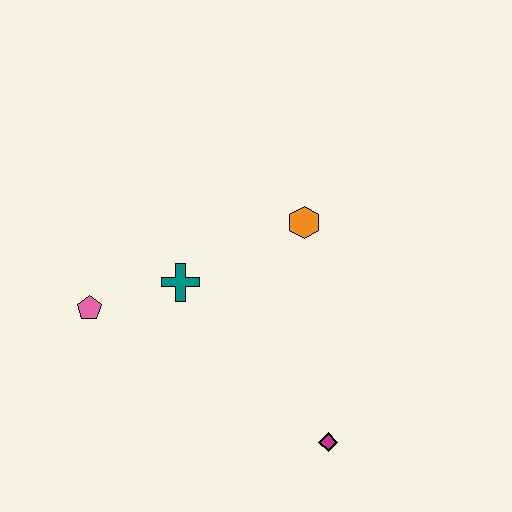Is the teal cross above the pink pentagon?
Yes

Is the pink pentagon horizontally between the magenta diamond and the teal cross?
No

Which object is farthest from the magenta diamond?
The pink pentagon is farthest from the magenta diamond.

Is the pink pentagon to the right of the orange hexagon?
No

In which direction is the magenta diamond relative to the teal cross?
The magenta diamond is below the teal cross.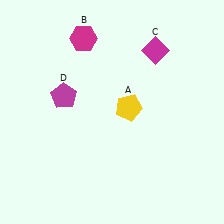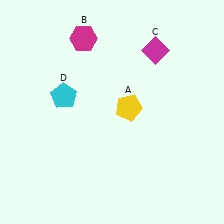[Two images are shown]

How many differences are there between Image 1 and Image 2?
There is 1 difference between the two images.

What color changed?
The pentagon (D) changed from magenta in Image 1 to cyan in Image 2.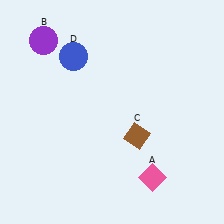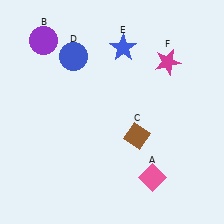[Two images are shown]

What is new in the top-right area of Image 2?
A blue star (E) was added in the top-right area of Image 2.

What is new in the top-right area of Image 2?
A magenta star (F) was added in the top-right area of Image 2.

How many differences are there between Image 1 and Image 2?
There are 2 differences between the two images.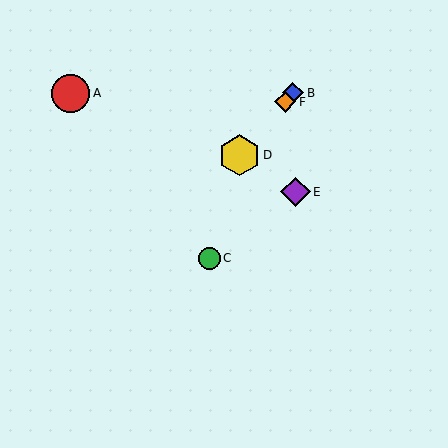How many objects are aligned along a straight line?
3 objects (B, D, F) are aligned along a straight line.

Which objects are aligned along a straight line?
Objects B, D, F are aligned along a straight line.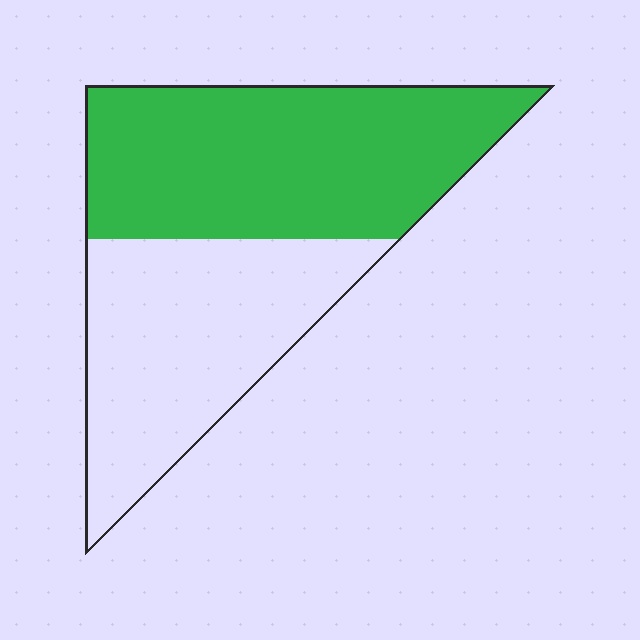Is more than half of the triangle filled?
Yes.